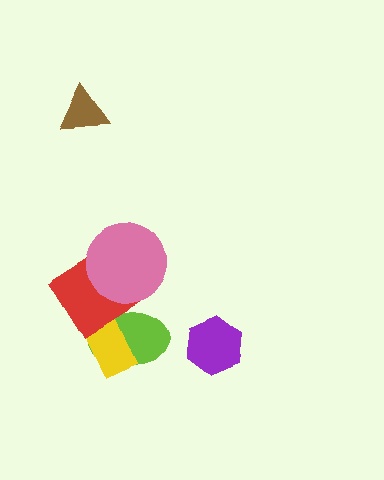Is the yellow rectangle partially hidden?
Yes, it is partially covered by another shape.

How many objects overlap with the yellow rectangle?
2 objects overlap with the yellow rectangle.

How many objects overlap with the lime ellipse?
2 objects overlap with the lime ellipse.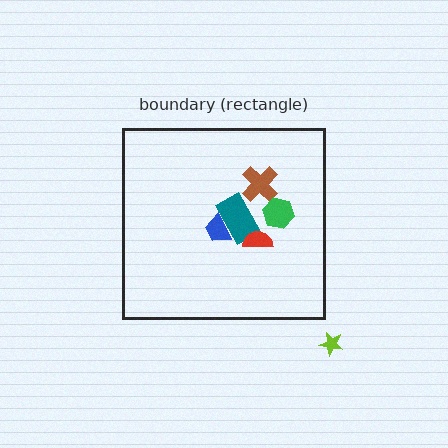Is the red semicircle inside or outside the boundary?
Inside.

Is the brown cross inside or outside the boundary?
Inside.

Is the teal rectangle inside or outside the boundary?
Inside.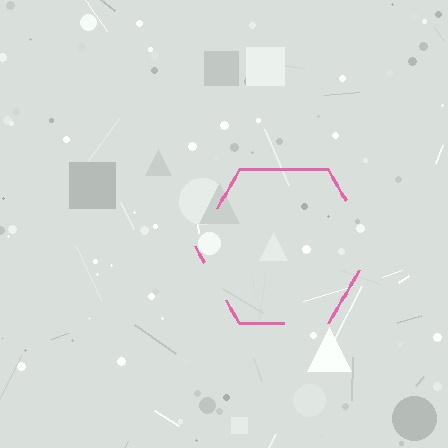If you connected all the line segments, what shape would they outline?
They would outline a hexagon.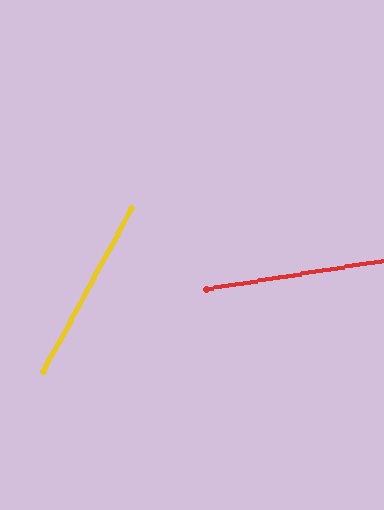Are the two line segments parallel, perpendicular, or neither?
Neither parallel nor perpendicular — they differ by about 52°.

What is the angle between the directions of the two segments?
Approximately 52 degrees.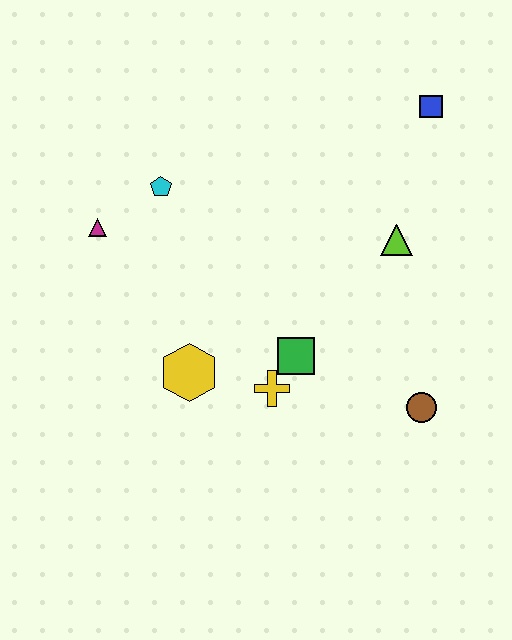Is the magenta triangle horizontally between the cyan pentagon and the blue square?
No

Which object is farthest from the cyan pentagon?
The brown circle is farthest from the cyan pentagon.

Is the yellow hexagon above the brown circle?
Yes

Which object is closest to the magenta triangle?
The cyan pentagon is closest to the magenta triangle.